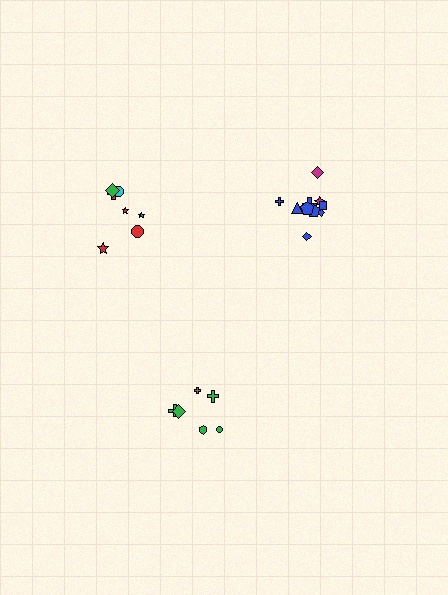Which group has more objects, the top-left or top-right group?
The top-right group.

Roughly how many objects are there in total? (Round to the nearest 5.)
Roughly 25 objects in total.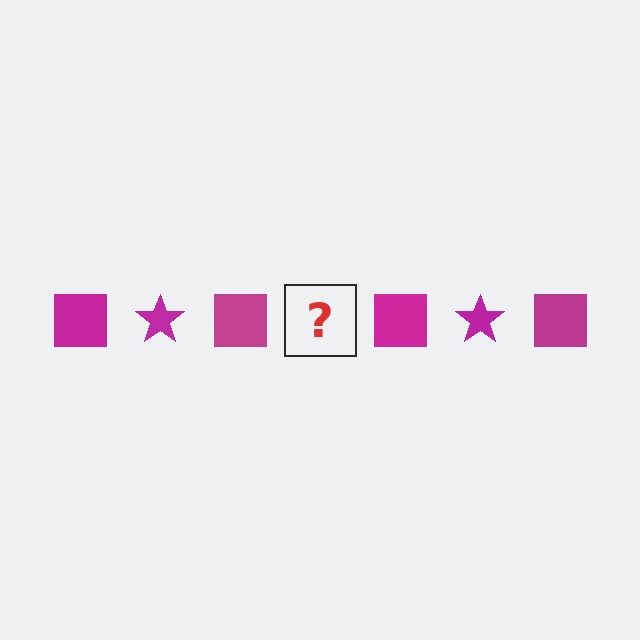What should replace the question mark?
The question mark should be replaced with a magenta star.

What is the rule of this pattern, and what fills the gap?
The rule is that the pattern cycles through square, star shapes in magenta. The gap should be filled with a magenta star.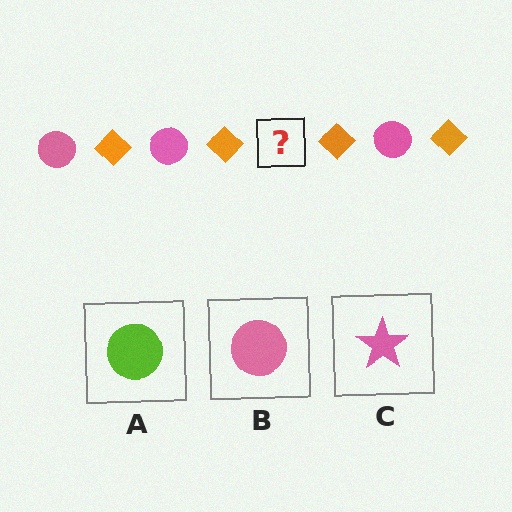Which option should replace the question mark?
Option B.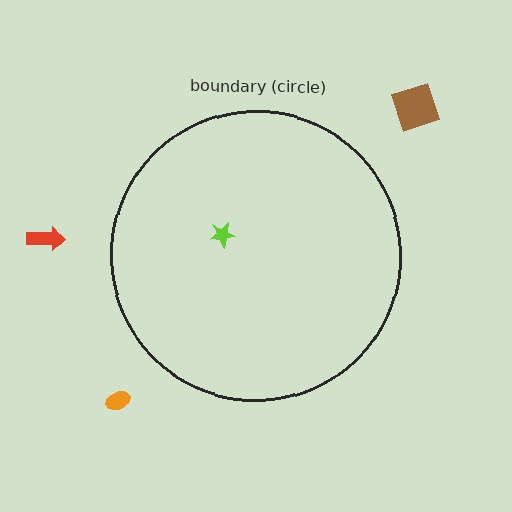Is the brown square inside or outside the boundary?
Outside.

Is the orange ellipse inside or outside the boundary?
Outside.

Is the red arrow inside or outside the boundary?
Outside.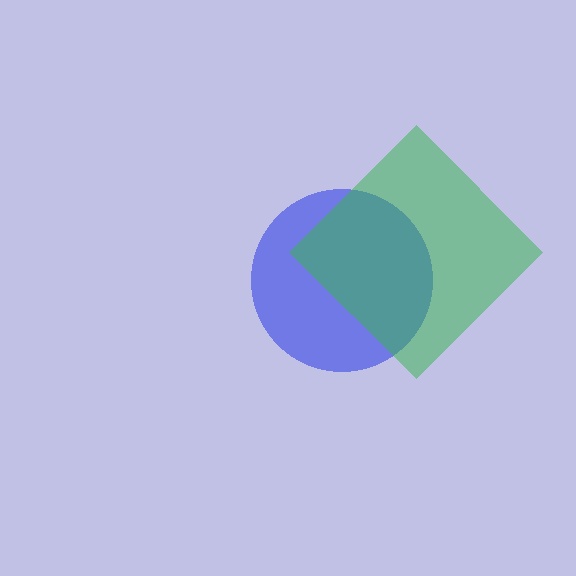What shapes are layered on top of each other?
The layered shapes are: a blue circle, a green diamond.